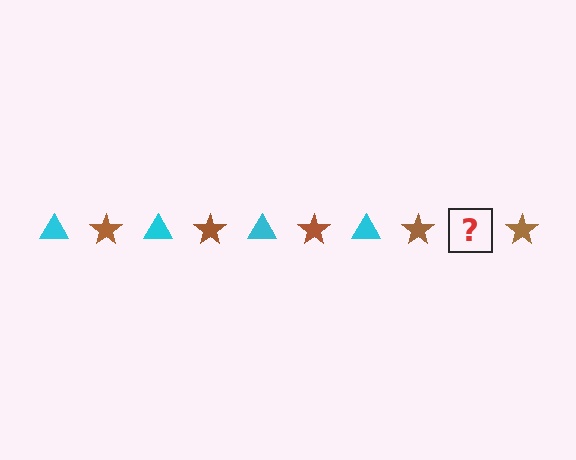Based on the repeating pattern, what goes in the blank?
The blank should be a cyan triangle.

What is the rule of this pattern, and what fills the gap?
The rule is that the pattern alternates between cyan triangle and brown star. The gap should be filled with a cyan triangle.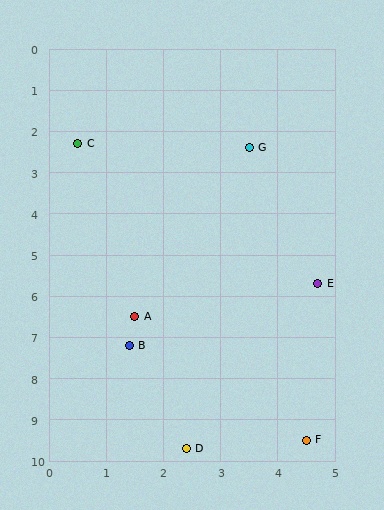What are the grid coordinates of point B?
Point B is at approximately (1.4, 7.2).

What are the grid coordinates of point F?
Point F is at approximately (4.5, 9.5).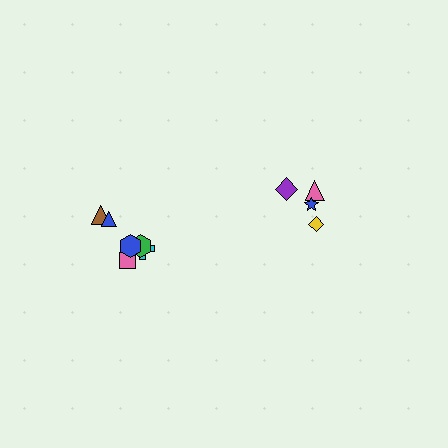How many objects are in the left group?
There are 6 objects.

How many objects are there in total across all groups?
There are 10 objects.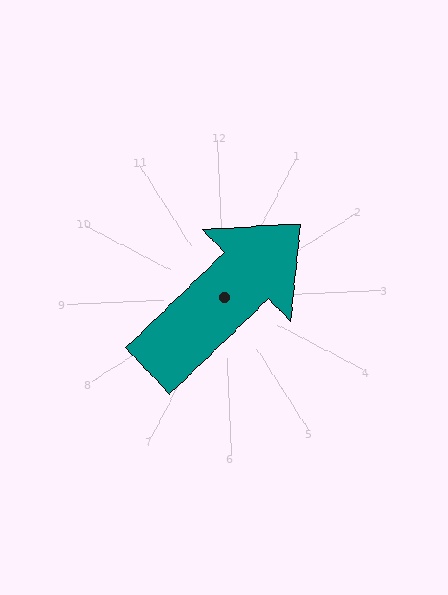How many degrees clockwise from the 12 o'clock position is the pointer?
Approximately 49 degrees.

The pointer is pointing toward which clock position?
Roughly 2 o'clock.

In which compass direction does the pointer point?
Northeast.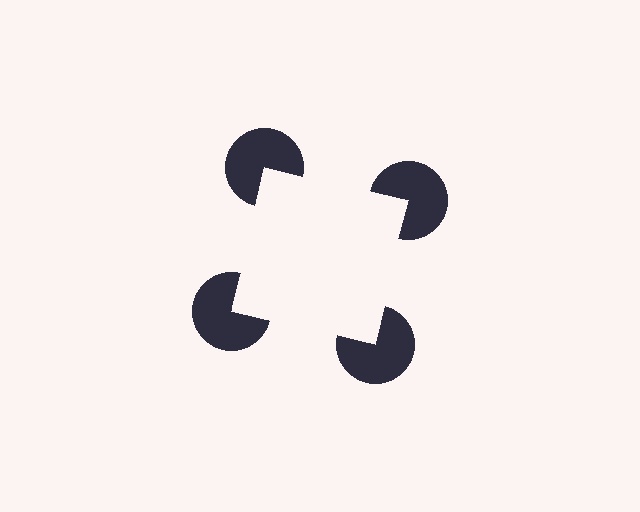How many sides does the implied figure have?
4 sides.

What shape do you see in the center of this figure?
An illusory square — its edges are inferred from the aligned wedge cuts in the pac-man discs, not physically drawn.